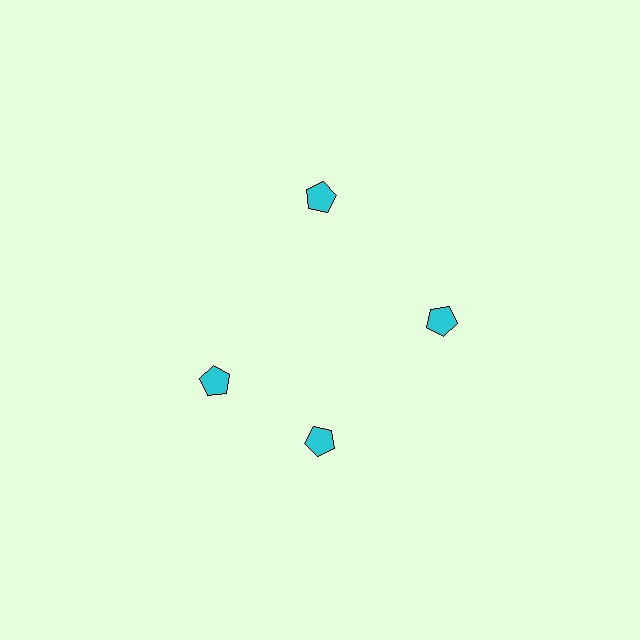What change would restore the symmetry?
The symmetry would be restored by rotating it back into even spacing with its neighbors so that all 4 pentagons sit at equal angles and equal distance from the center.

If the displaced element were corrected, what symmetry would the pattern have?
It would have 4-fold rotational symmetry — the pattern would map onto itself every 90 degrees.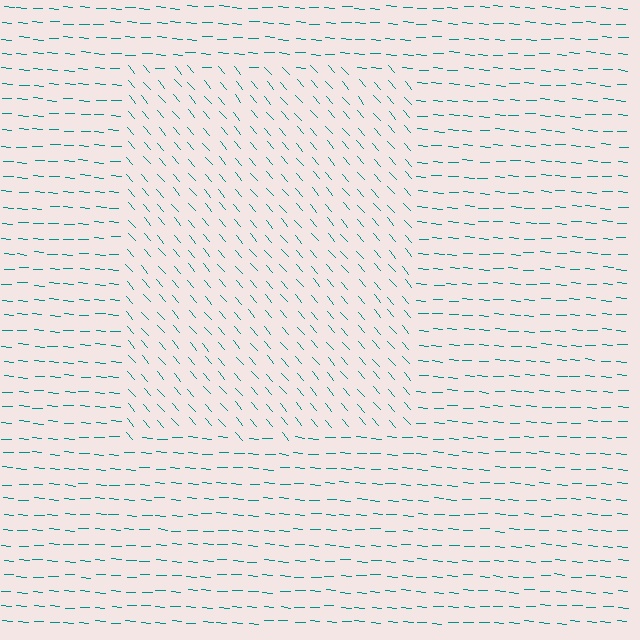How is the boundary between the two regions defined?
The boundary is defined purely by a change in line orientation (approximately 45 degrees difference). All lines are the same color and thickness.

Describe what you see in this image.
The image is filled with small teal line segments. A rectangle region in the image has lines oriented differently from the surrounding lines, creating a visible texture boundary.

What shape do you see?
I see a rectangle.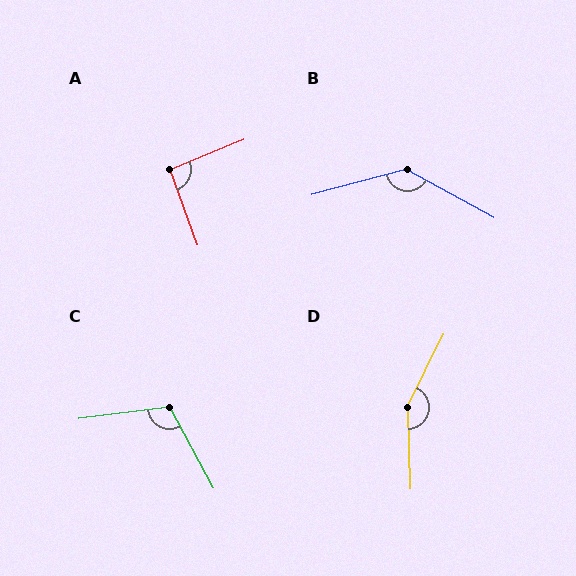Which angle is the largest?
D, at approximately 152 degrees.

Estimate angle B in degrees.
Approximately 136 degrees.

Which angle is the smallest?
A, at approximately 92 degrees.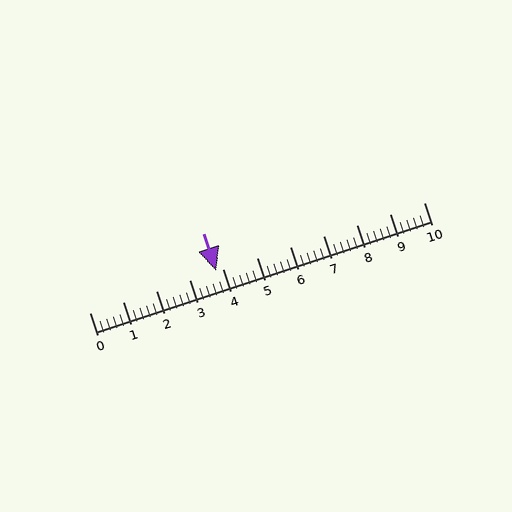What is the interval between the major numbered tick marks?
The major tick marks are spaced 1 units apart.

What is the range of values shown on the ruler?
The ruler shows values from 0 to 10.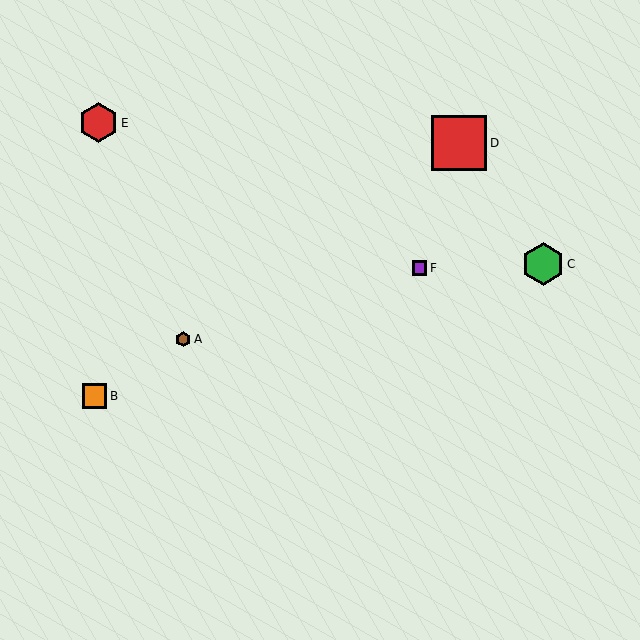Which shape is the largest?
The red square (labeled D) is the largest.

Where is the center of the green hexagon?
The center of the green hexagon is at (543, 264).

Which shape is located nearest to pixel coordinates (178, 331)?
The brown hexagon (labeled A) at (183, 339) is nearest to that location.